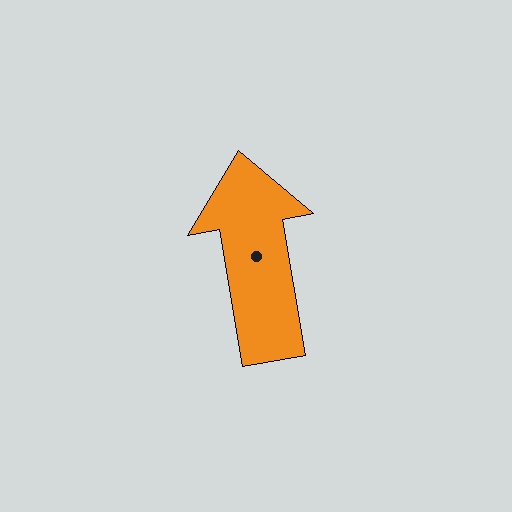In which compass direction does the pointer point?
North.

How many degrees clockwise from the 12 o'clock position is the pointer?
Approximately 350 degrees.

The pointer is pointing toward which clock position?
Roughly 12 o'clock.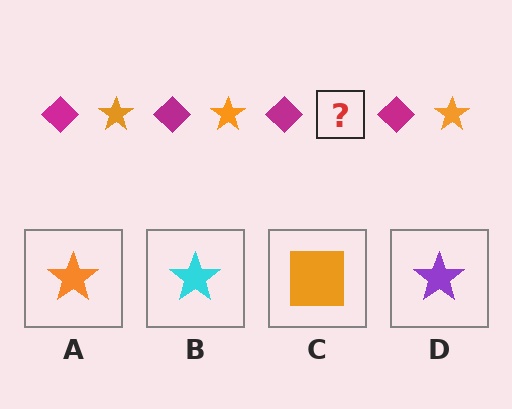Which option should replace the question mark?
Option A.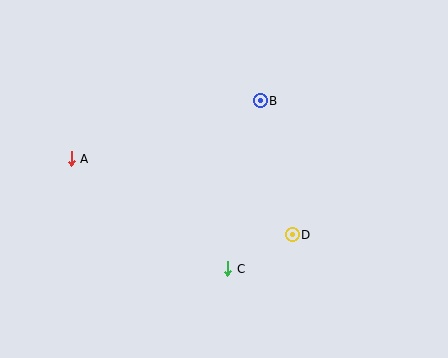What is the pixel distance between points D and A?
The distance between D and A is 233 pixels.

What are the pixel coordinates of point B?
Point B is at (260, 101).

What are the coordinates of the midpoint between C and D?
The midpoint between C and D is at (260, 252).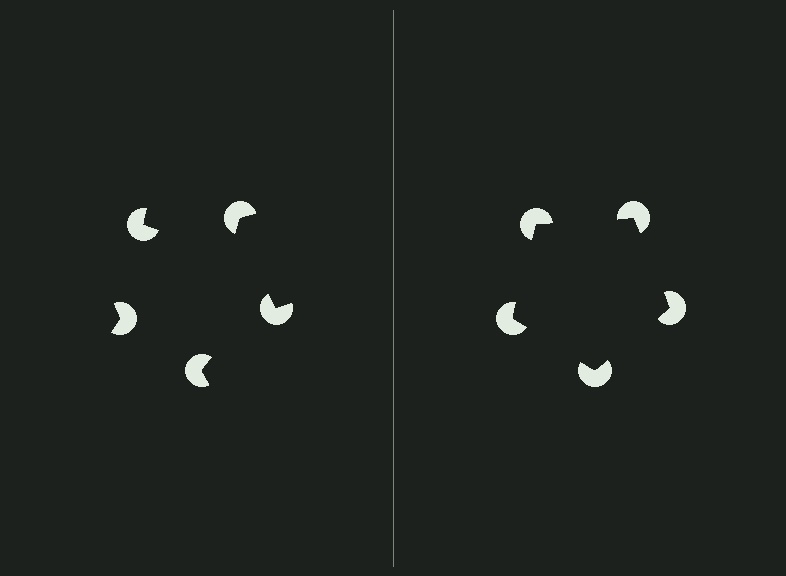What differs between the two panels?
The pac-man discs are positioned identically on both sides; only the wedge orientations differ. On the right they align to a pentagon; on the left they are misaligned.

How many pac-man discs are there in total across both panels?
10 — 5 on each side.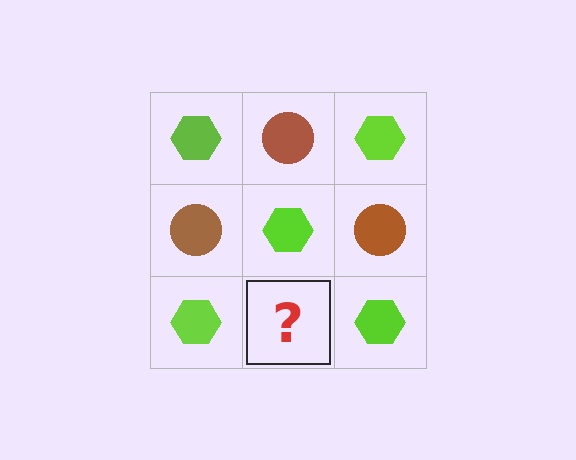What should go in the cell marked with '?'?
The missing cell should contain a brown circle.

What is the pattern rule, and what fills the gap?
The rule is that it alternates lime hexagon and brown circle in a checkerboard pattern. The gap should be filled with a brown circle.